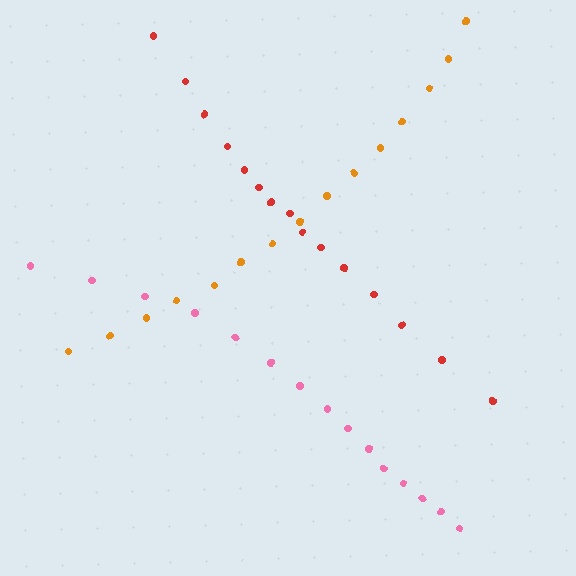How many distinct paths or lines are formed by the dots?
There are 3 distinct paths.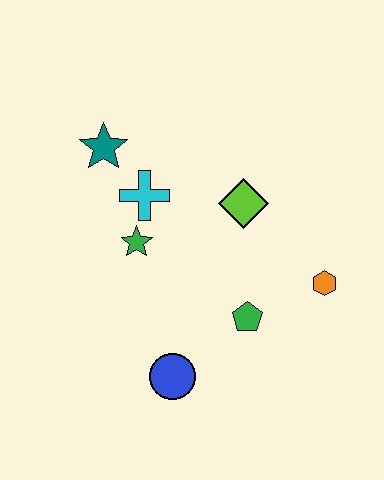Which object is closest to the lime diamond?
The cyan cross is closest to the lime diamond.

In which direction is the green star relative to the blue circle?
The green star is above the blue circle.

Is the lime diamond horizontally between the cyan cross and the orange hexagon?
Yes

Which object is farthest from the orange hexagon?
The teal star is farthest from the orange hexagon.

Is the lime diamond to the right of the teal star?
Yes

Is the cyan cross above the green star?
Yes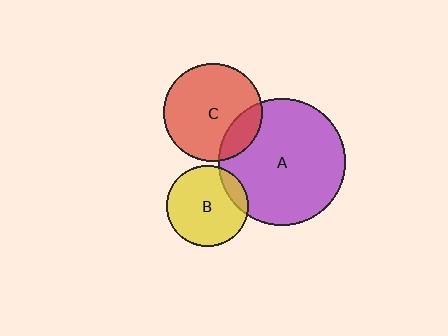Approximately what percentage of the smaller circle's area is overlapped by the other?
Approximately 20%.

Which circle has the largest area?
Circle A (purple).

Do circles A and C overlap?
Yes.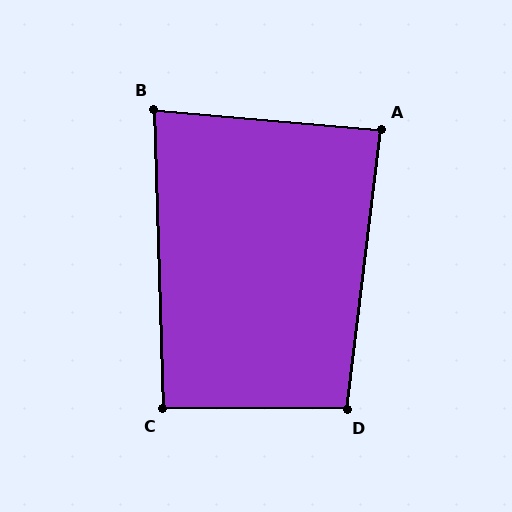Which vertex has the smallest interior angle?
B, at approximately 83 degrees.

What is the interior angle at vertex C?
Approximately 92 degrees (approximately right).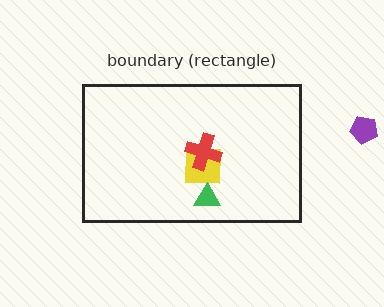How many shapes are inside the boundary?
3 inside, 1 outside.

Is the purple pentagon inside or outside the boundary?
Outside.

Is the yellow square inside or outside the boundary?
Inside.